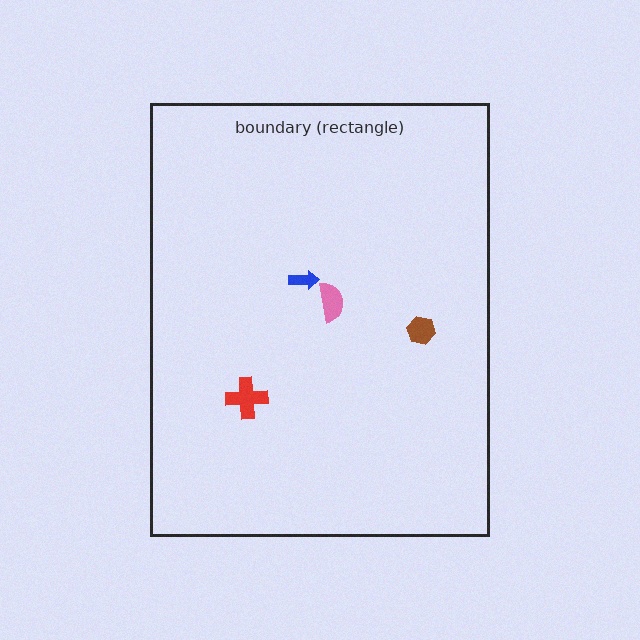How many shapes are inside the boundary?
4 inside, 0 outside.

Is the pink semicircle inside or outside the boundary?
Inside.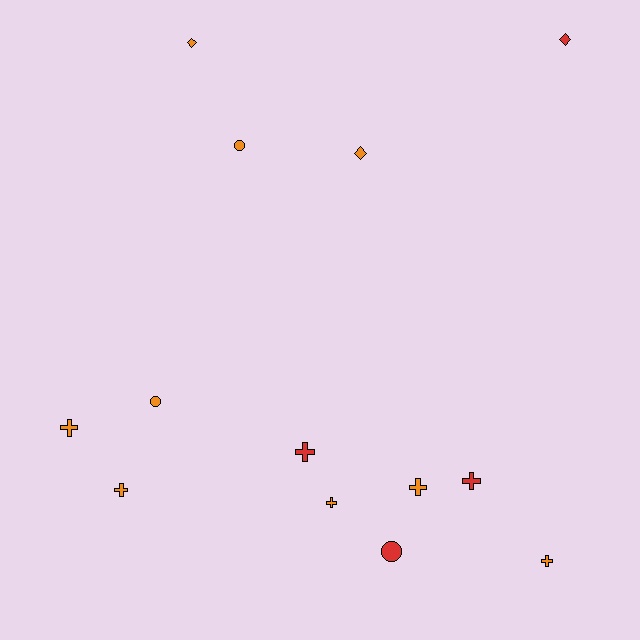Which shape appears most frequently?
Cross, with 7 objects.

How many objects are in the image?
There are 13 objects.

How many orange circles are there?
There are 2 orange circles.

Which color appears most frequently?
Orange, with 9 objects.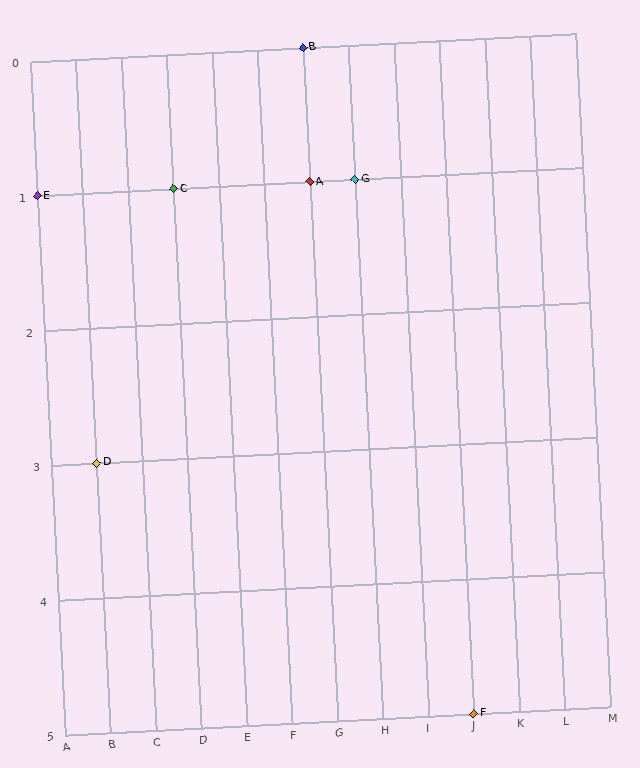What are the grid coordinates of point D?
Point D is at grid coordinates (B, 3).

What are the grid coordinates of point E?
Point E is at grid coordinates (A, 1).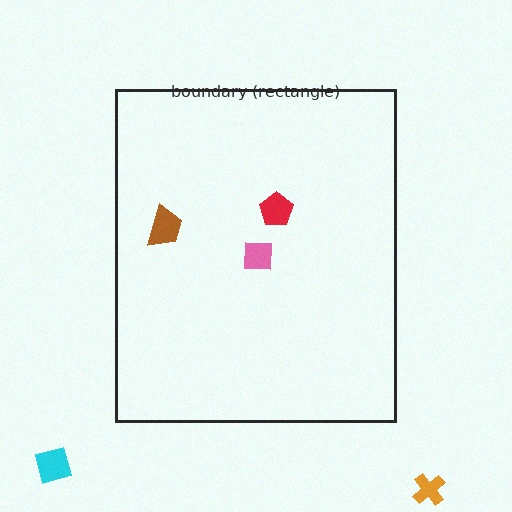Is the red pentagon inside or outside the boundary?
Inside.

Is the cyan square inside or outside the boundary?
Outside.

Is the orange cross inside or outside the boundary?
Outside.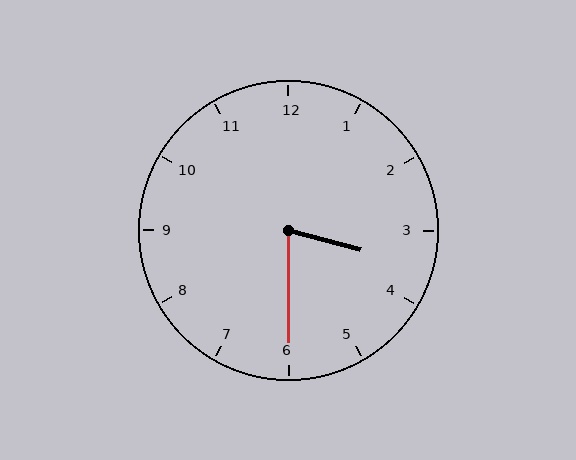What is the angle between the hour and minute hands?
Approximately 75 degrees.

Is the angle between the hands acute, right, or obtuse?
It is acute.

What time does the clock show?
3:30.